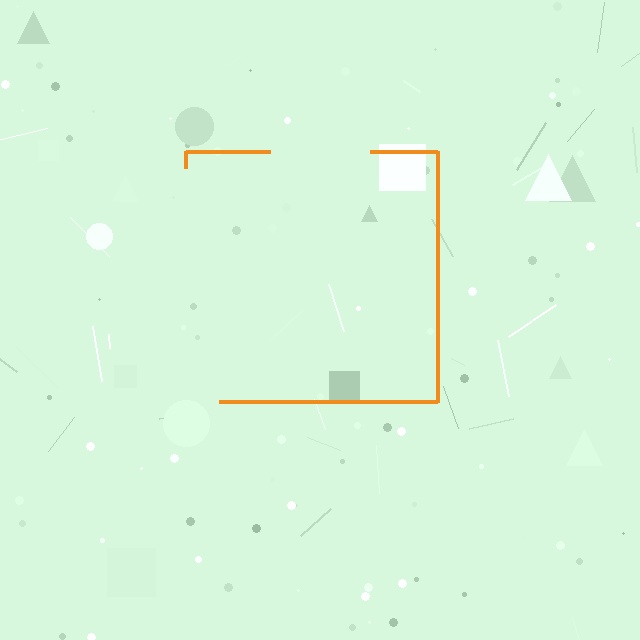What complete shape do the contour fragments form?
The contour fragments form a square.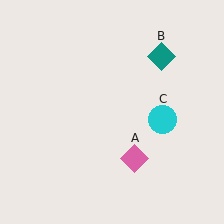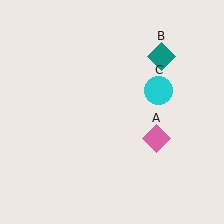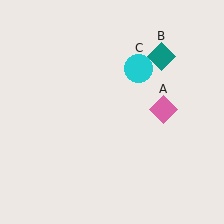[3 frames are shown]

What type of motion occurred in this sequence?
The pink diamond (object A), cyan circle (object C) rotated counterclockwise around the center of the scene.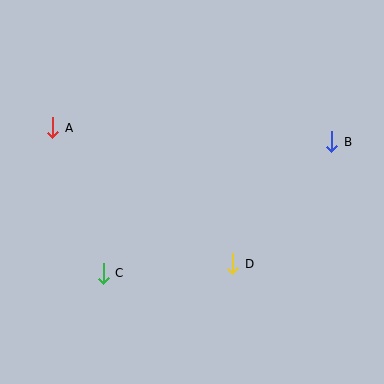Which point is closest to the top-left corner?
Point A is closest to the top-left corner.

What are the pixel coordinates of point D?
Point D is at (233, 264).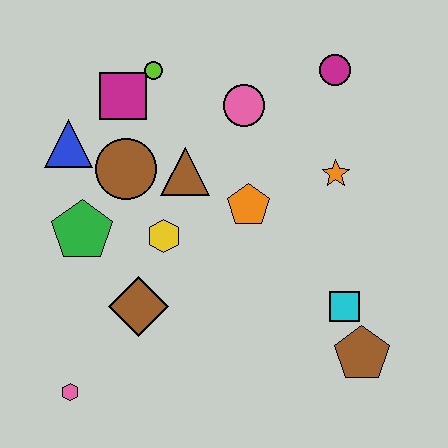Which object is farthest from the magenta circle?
The pink hexagon is farthest from the magenta circle.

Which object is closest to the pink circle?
The brown triangle is closest to the pink circle.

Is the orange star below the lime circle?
Yes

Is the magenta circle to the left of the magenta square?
No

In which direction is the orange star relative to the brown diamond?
The orange star is to the right of the brown diamond.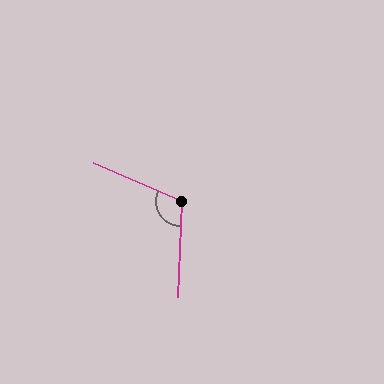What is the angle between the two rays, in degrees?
Approximately 111 degrees.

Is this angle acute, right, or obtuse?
It is obtuse.